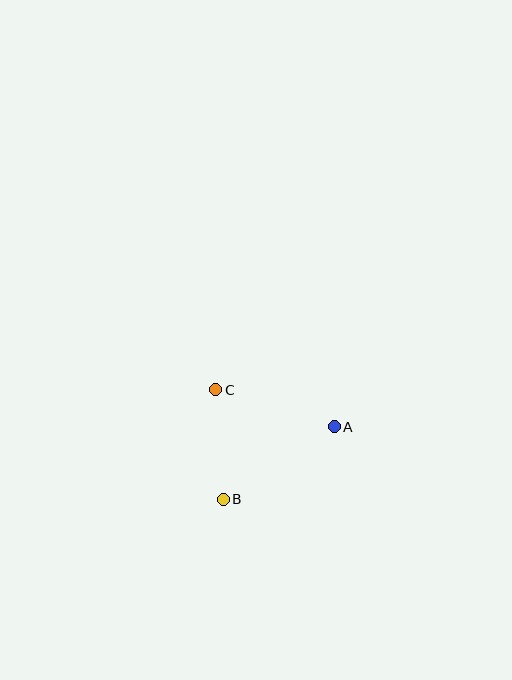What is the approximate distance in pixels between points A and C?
The distance between A and C is approximately 124 pixels.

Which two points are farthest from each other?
Points A and B are farthest from each other.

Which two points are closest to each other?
Points B and C are closest to each other.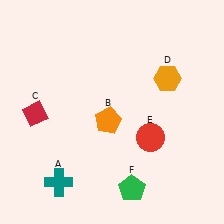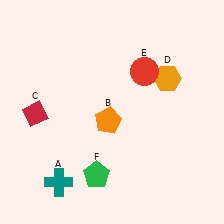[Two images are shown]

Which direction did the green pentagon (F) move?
The green pentagon (F) moved left.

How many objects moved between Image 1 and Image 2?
2 objects moved between the two images.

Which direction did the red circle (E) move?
The red circle (E) moved up.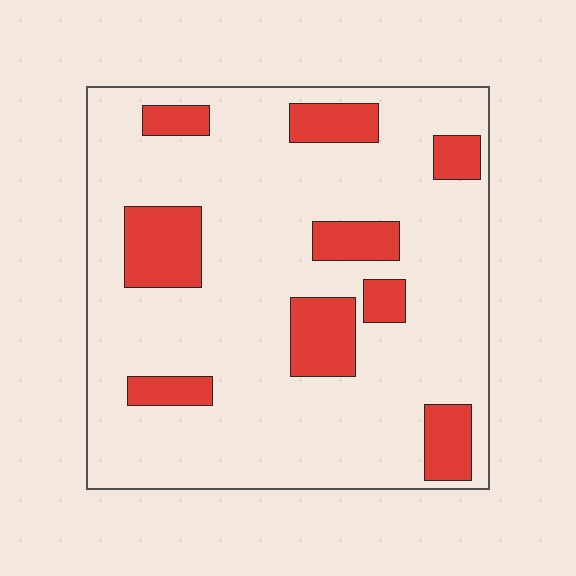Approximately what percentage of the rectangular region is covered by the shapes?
Approximately 20%.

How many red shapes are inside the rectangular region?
9.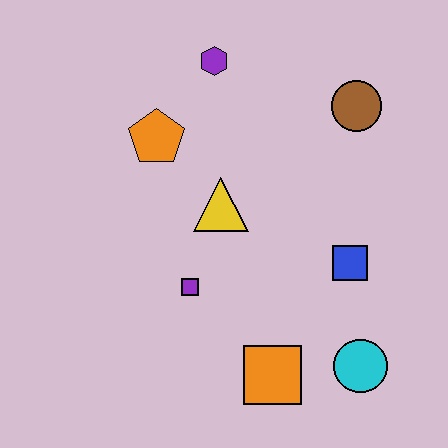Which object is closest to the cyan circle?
The orange square is closest to the cyan circle.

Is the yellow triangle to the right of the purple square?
Yes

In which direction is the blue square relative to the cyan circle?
The blue square is above the cyan circle.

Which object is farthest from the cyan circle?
The purple hexagon is farthest from the cyan circle.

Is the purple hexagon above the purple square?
Yes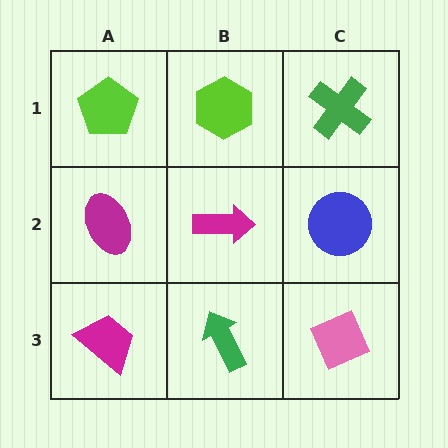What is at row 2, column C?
A blue circle.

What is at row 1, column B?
A lime hexagon.